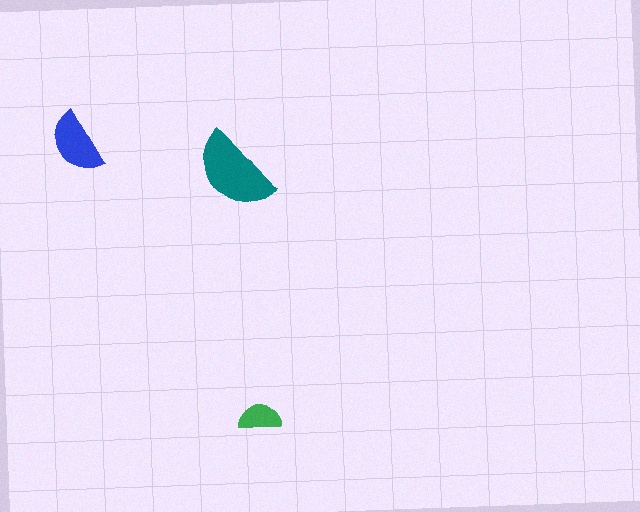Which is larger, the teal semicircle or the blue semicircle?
The teal one.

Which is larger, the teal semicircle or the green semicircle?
The teal one.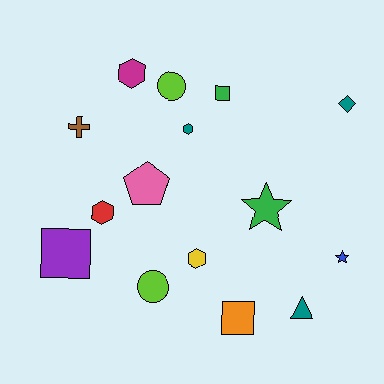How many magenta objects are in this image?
There is 1 magenta object.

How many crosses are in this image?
There is 1 cross.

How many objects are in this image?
There are 15 objects.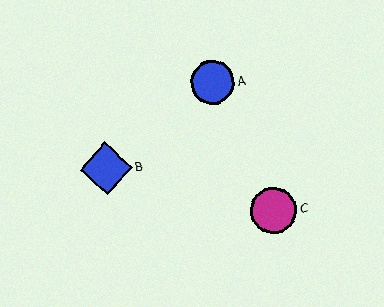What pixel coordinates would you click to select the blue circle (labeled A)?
Click at (213, 83) to select the blue circle A.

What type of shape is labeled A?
Shape A is a blue circle.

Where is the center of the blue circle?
The center of the blue circle is at (213, 83).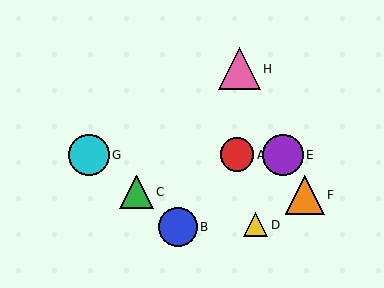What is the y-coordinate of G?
Object G is at y≈155.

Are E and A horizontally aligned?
Yes, both are at y≈155.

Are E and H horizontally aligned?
No, E is at y≈155 and H is at y≈69.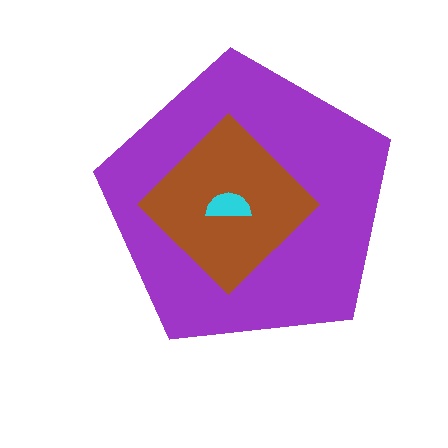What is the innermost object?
The cyan semicircle.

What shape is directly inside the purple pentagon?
The brown diamond.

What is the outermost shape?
The purple pentagon.